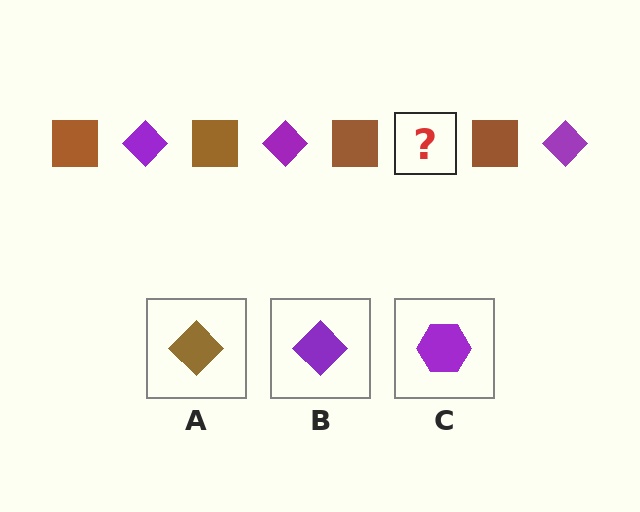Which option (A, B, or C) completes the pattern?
B.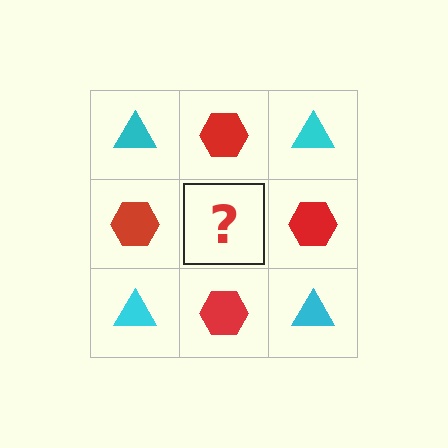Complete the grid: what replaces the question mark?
The question mark should be replaced with a cyan triangle.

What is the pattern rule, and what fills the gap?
The rule is that it alternates cyan triangle and red hexagon in a checkerboard pattern. The gap should be filled with a cyan triangle.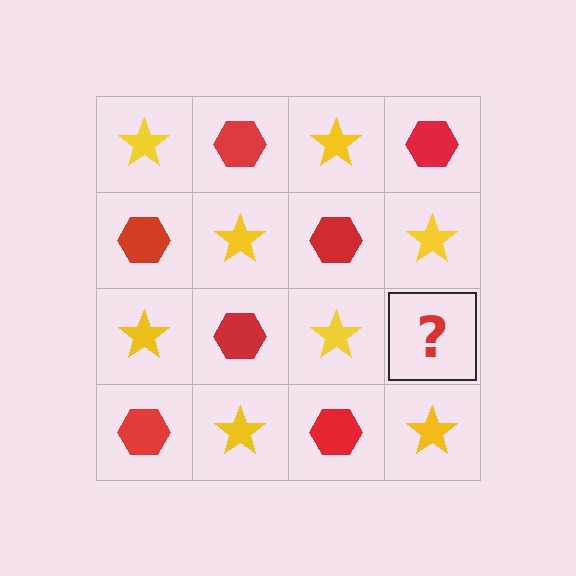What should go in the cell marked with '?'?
The missing cell should contain a red hexagon.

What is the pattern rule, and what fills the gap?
The rule is that it alternates yellow star and red hexagon in a checkerboard pattern. The gap should be filled with a red hexagon.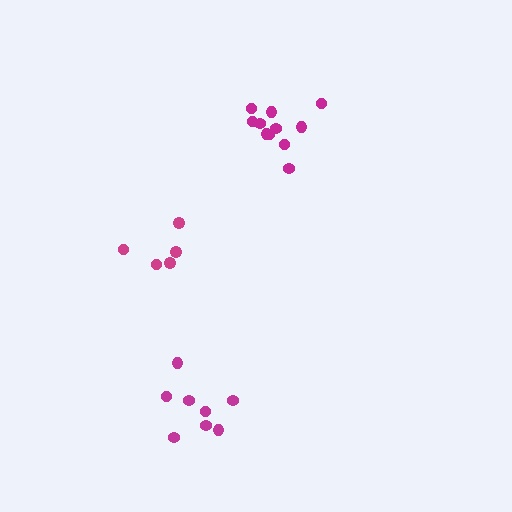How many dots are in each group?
Group 1: 11 dots, Group 2: 5 dots, Group 3: 8 dots (24 total).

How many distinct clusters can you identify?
There are 3 distinct clusters.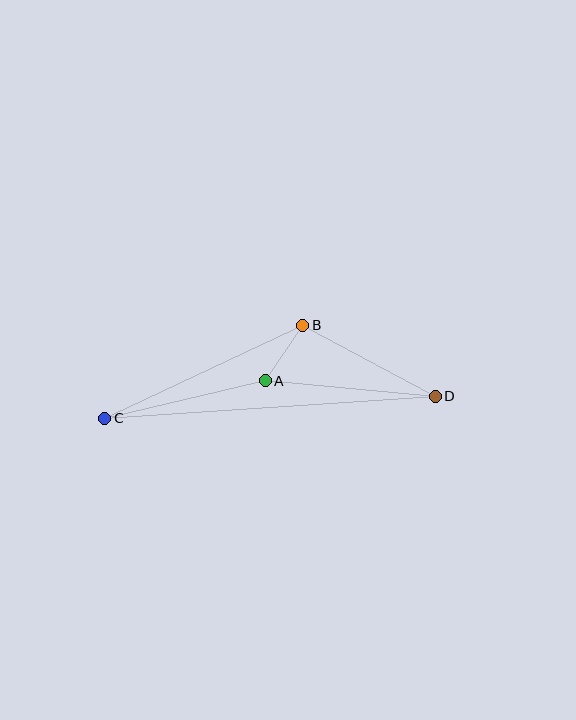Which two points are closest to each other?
Points A and B are closest to each other.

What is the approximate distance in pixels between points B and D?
The distance between B and D is approximately 150 pixels.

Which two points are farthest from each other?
Points C and D are farthest from each other.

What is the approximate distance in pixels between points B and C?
The distance between B and C is approximately 219 pixels.